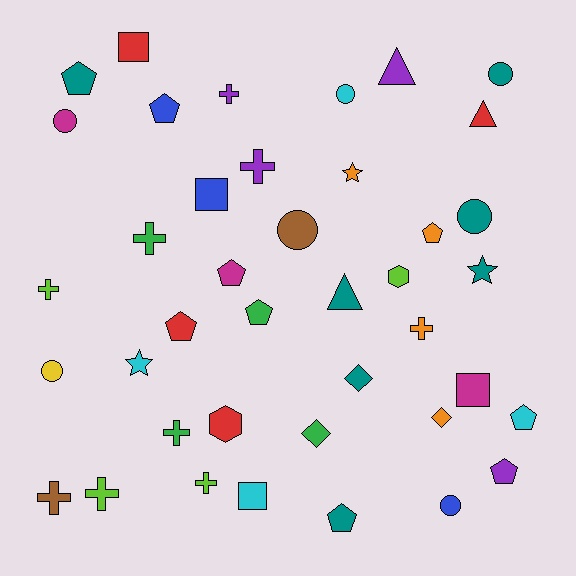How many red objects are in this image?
There are 4 red objects.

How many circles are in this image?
There are 7 circles.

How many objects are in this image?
There are 40 objects.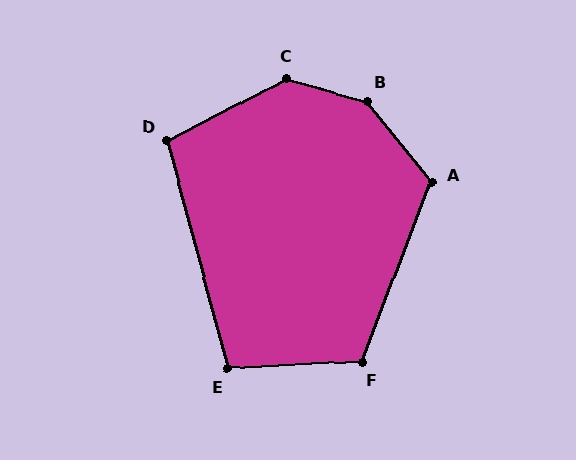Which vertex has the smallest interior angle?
D, at approximately 102 degrees.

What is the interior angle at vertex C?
Approximately 137 degrees (obtuse).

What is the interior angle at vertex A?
Approximately 121 degrees (obtuse).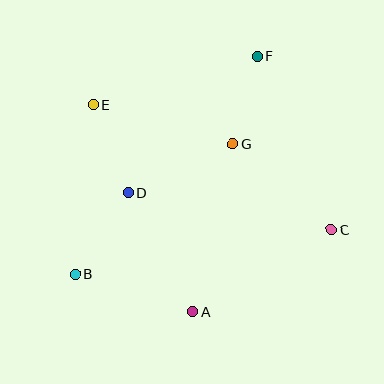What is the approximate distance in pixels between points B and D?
The distance between B and D is approximately 98 pixels.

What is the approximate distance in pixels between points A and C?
The distance between A and C is approximately 161 pixels.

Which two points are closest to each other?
Points F and G are closest to each other.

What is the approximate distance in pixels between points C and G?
The distance between C and G is approximately 130 pixels.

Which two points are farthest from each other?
Points B and F are farthest from each other.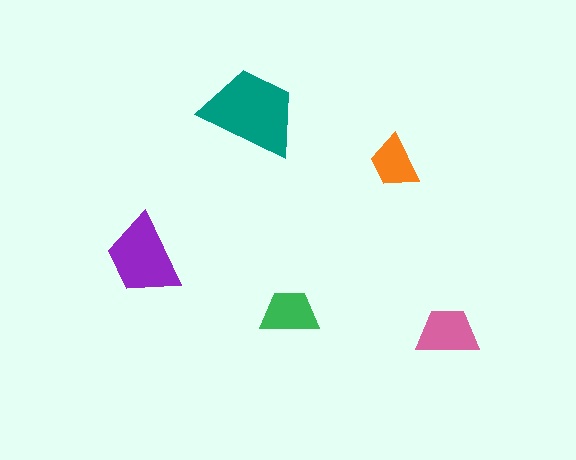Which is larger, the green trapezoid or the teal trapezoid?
The teal one.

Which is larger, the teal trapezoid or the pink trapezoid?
The teal one.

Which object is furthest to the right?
The pink trapezoid is rightmost.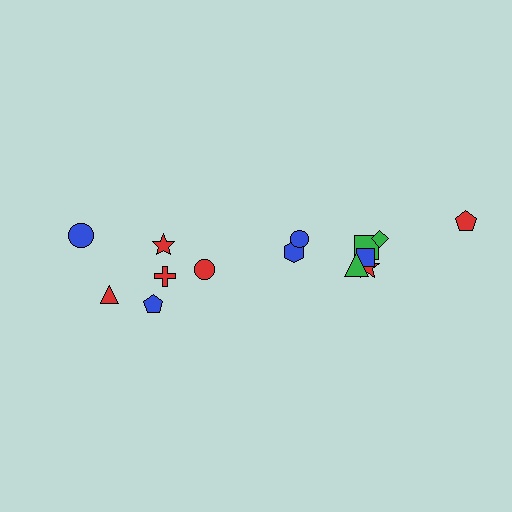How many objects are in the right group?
There are 8 objects.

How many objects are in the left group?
There are 6 objects.